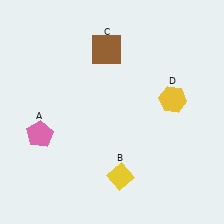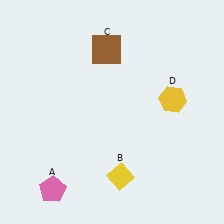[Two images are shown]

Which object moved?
The pink pentagon (A) moved down.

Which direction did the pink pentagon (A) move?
The pink pentagon (A) moved down.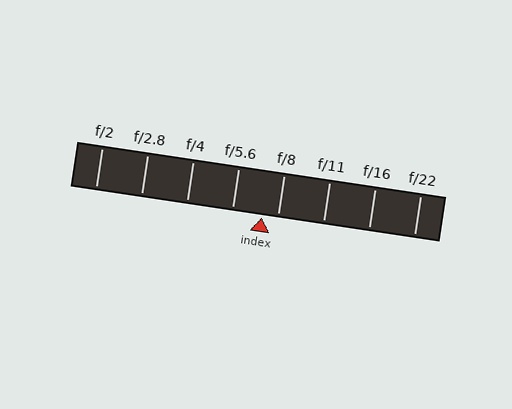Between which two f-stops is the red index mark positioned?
The index mark is between f/5.6 and f/8.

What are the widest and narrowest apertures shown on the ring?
The widest aperture shown is f/2 and the narrowest is f/22.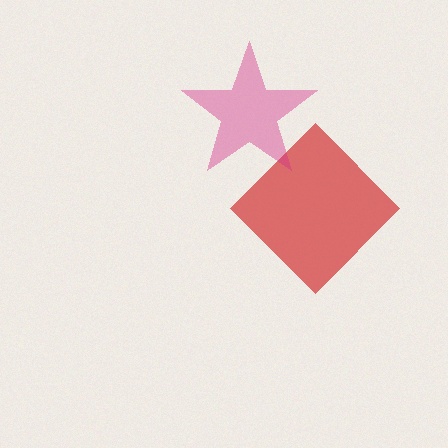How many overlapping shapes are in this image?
There are 2 overlapping shapes in the image.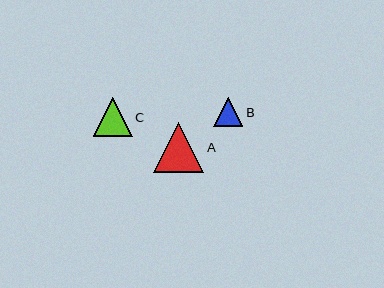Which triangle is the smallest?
Triangle B is the smallest with a size of approximately 29 pixels.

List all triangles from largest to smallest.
From largest to smallest: A, C, B.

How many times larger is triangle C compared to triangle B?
Triangle C is approximately 1.4 times the size of triangle B.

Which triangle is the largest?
Triangle A is the largest with a size of approximately 50 pixels.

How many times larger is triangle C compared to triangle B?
Triangle C is approximately 1.4 times the size of triangle B.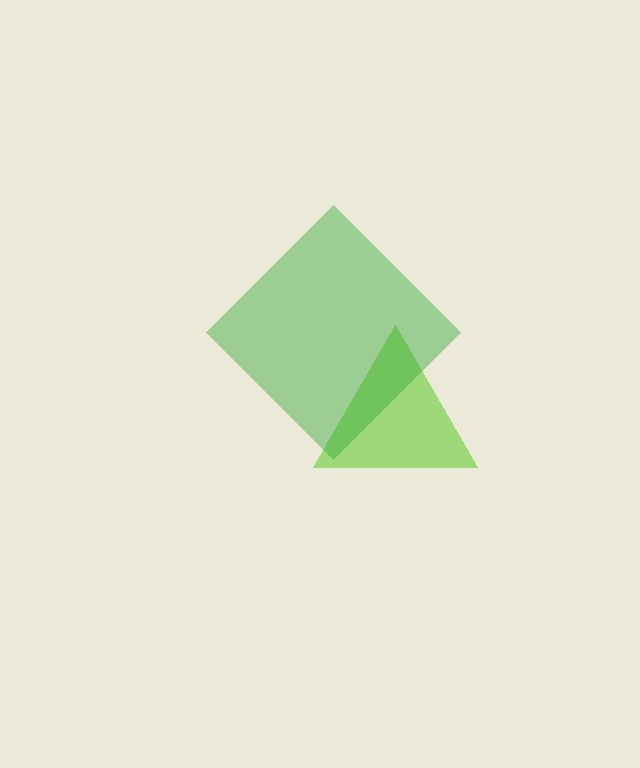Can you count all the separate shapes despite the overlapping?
Yes, there are 2 separate shapes.